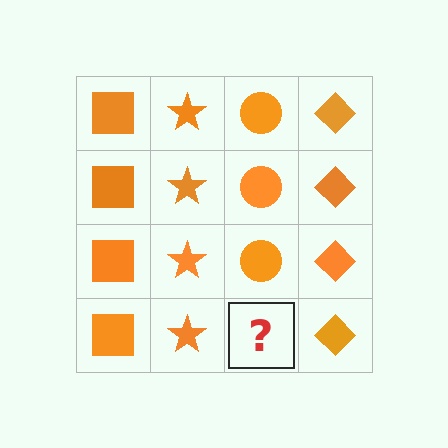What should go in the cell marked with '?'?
The missing cell should contain an orange circle.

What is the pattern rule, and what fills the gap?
The rule is that each column has a consistent shape. The gap should be filled with an orange circle.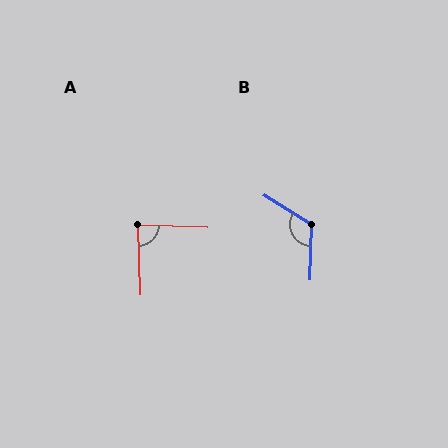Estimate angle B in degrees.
Approximately 120 degrees.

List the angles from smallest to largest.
A (86°), B (120°).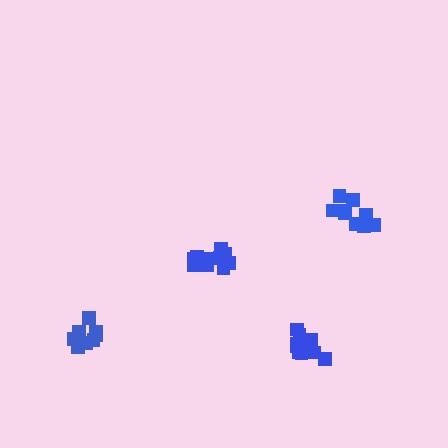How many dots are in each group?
Group 1: 10 dots, Group 2: 12 dots, Group 3: 9 dots, Group 4: 8 dots (39 total).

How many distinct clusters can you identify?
There are 4 distinct clusters.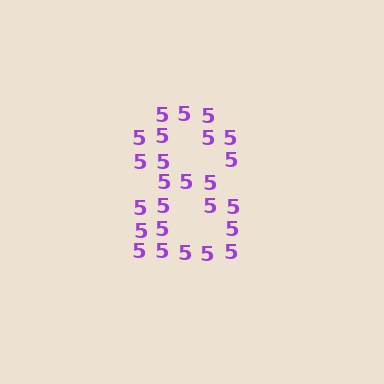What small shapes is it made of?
It is made of small digit 5's.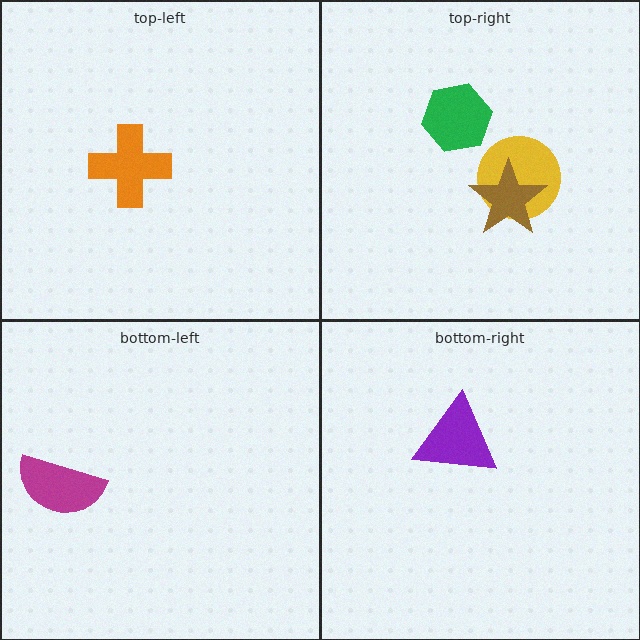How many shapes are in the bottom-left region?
1.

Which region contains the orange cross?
The top-left region.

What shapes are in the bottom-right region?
The purple triangle.